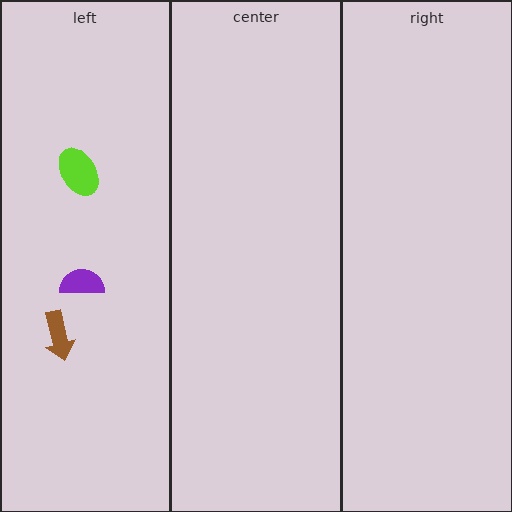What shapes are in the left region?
The purple semicircle, the lime ellipse, the brown arrow.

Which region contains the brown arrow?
The left region.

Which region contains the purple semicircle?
The left region.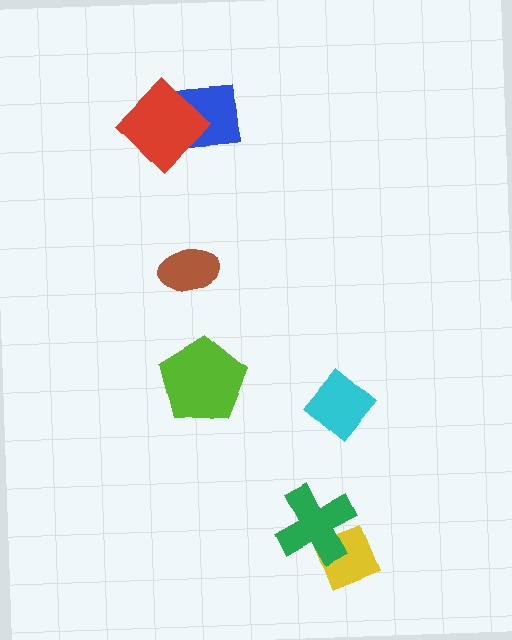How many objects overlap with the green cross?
1 object overlaps with the green cross.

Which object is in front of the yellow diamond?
The green cross is in front of the yellow diamond.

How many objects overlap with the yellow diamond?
1 object overlaps with the yellow diamond.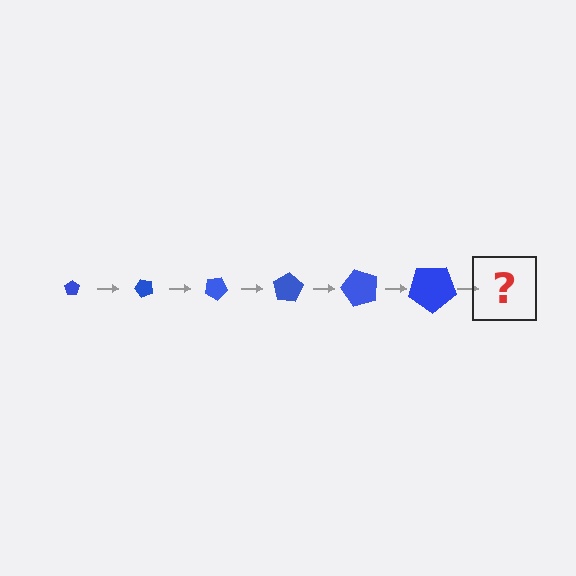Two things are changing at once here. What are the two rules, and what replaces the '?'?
The two rules are that the pentagon grows larger each step and it rotates 50 degrees each step. The '?' should be a pentagon, larger than the previous one and rotated 300 degrees from the start.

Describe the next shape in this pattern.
It should be a pentagon, larger than the previous one and rotated 300 degrees from the start.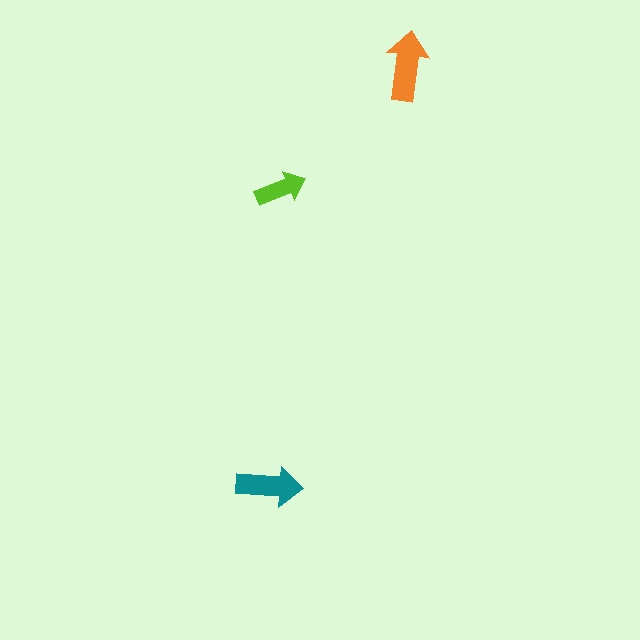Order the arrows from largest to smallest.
the orange one, the teal one, the lime one.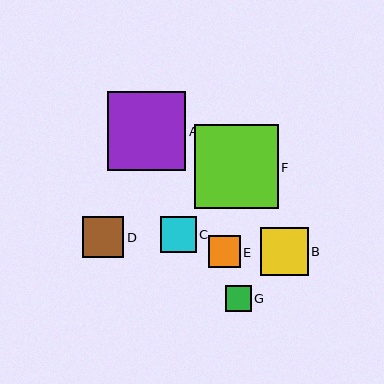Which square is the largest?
Square F is the largest with a size of approximately 84 pixels.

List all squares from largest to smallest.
From largest to smallest: F, A, B, D, C, E, G.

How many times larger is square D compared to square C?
Square D is approximately 1.2 times the size of square C.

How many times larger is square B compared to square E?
Square B is approximately 1.5 times the size of square E.